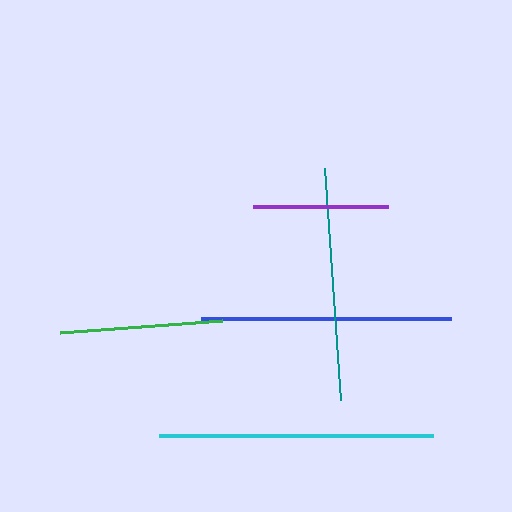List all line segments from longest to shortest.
From longest to shortest: cyan, blue, teal, green, purple.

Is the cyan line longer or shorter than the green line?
The cyan line is longer than the green line.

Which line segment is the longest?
The cyan line is the longest at approximately 275 pixels.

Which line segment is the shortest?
The purple line is the shortest at approximately 135 pixels.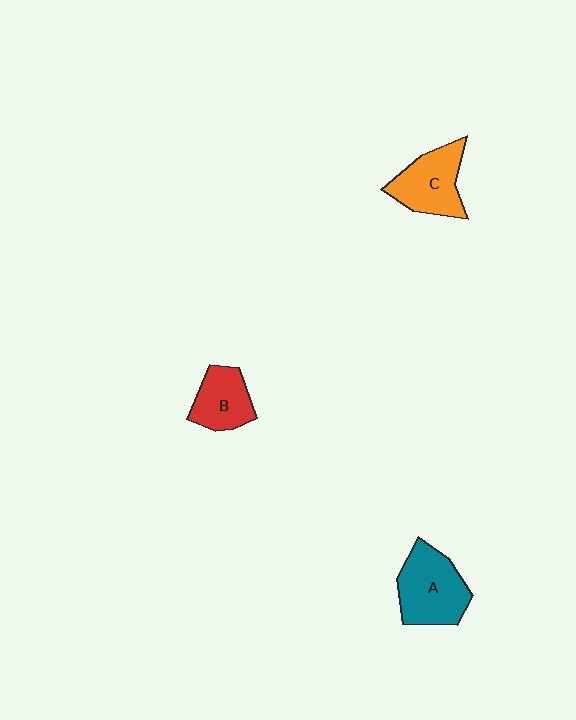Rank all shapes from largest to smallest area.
From largest to smallest: A (teal), C (orange), B (red).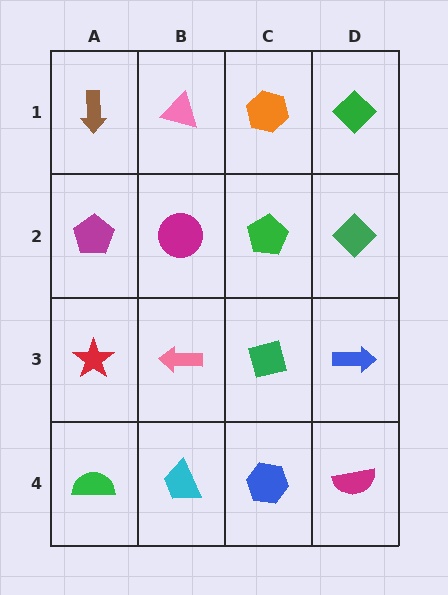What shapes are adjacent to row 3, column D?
A green diamond (row 2, column D), a magenta semicircle (row 4, column D), a green square (row 3, column C).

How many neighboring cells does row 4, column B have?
3.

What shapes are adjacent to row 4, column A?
A red star (row 3, column A), a cyan trapezoid (row 4, column B).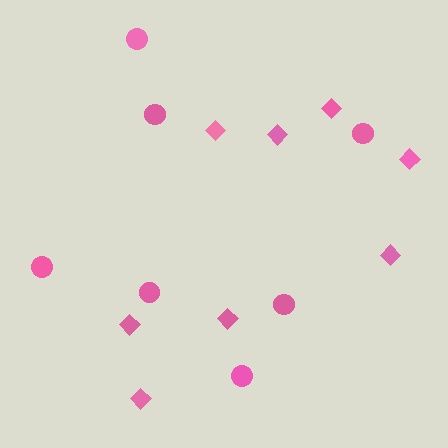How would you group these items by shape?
There are 2 groups: one group of circles (7) and one group of diamonds (8).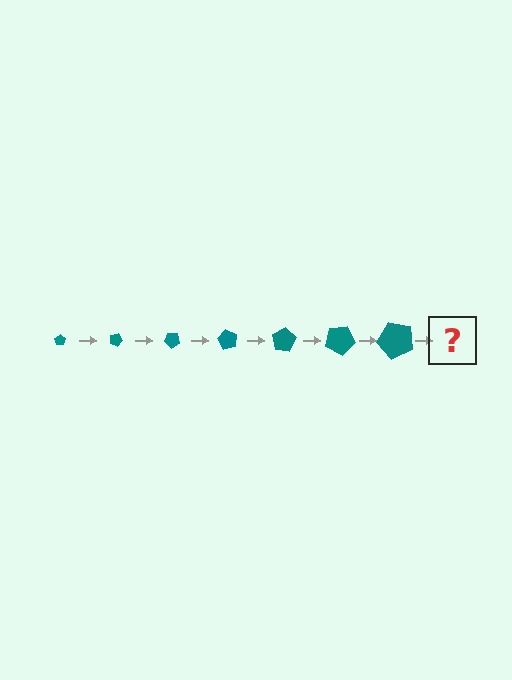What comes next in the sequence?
The next element should be a pentagon, larger than the previous one and rotated 140 degrees from the start.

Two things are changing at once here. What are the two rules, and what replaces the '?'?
The two rules are that the pentagon grows larger each step and it rotates 20 degrees each step. The '?' should be a pentagon, larger than the previous one and rotated 140 degrees from the start.